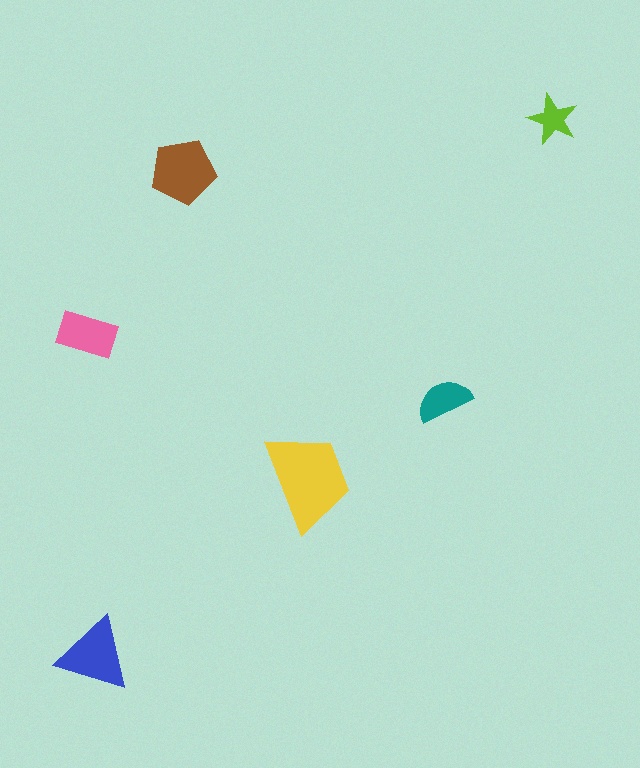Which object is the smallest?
The lime star.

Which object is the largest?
The yellow trapezoid.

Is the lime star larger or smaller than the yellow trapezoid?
Smaller.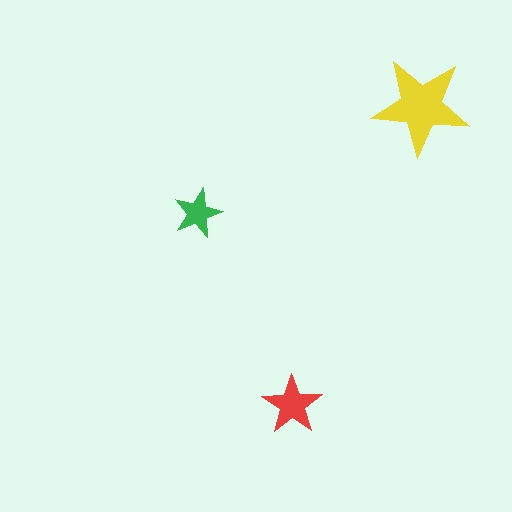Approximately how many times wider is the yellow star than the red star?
About 1.5 times wider.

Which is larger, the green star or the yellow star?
The yellow one.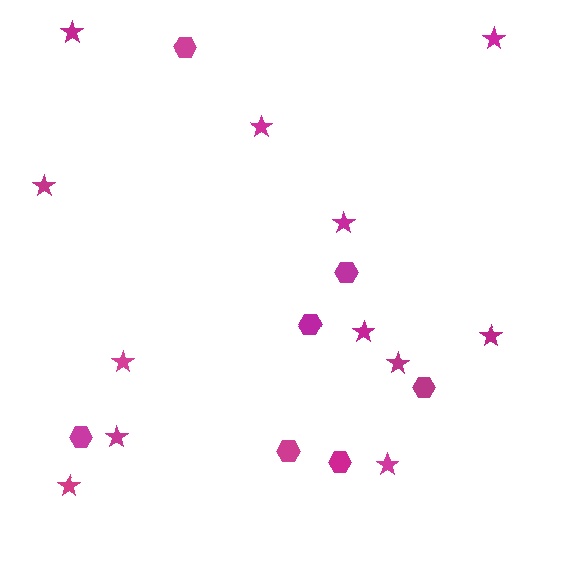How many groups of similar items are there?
There are 2 groups: one group of stars (12) and one group of hexagons (7).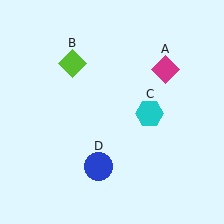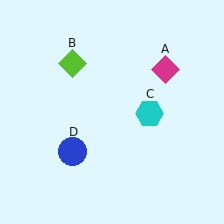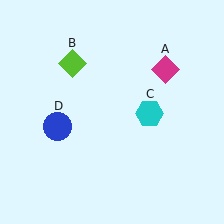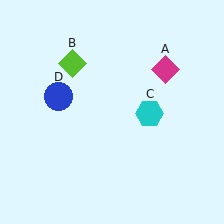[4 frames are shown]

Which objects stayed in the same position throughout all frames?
Magenta diamond (object A) and lime diamond (object B) and cyan hexagon (object C) remained stationary.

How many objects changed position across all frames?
1 object changed position: blue circle (object D).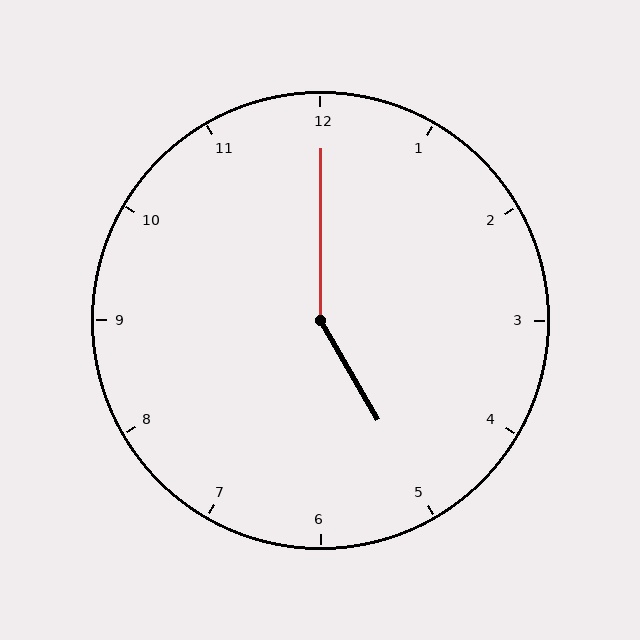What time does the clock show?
5:00.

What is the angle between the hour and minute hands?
Approximately 150 degrees.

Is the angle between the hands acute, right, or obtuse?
It is obtuse.